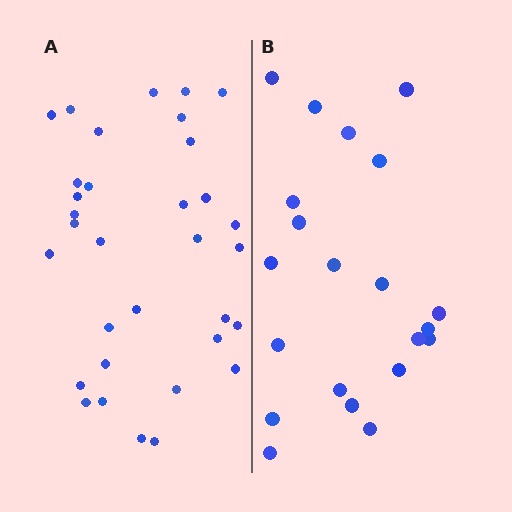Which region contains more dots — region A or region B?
Region A (the left region) has more dots.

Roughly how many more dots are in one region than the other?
Region A has roughly 12 or so more dots than region B.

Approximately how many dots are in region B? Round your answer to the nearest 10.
About 20 dots. (The exact count is 21, which rounds to 20.)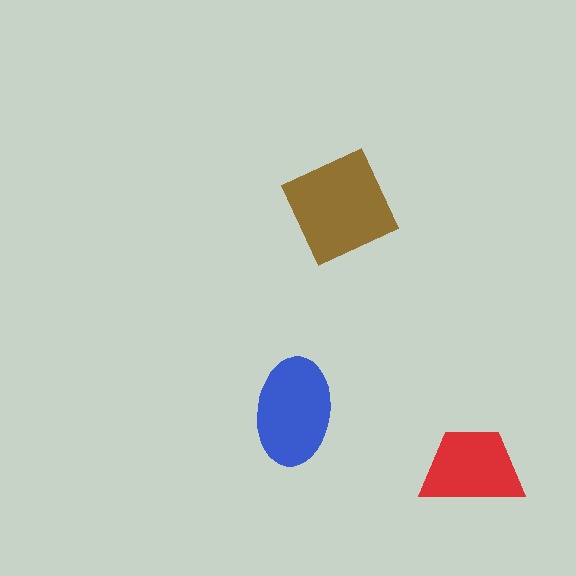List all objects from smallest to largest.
The red trapezoid, the blue ellipse, the brown square.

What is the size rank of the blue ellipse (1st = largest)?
2nd.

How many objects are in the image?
There are 3 objects in the image.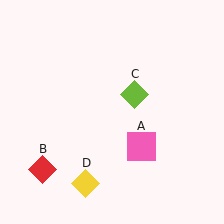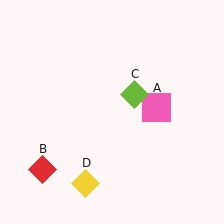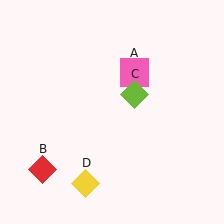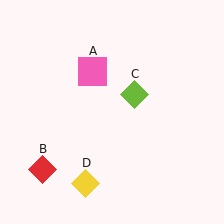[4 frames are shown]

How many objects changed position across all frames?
1 object changed position: pink square (object A).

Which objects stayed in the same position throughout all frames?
Red diamond (object B) and lime diamond (object C) and yellow diamond (object D) remained stationary.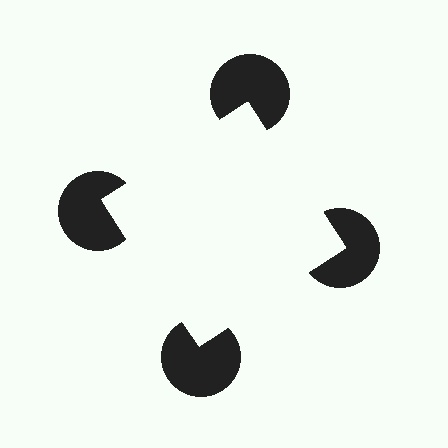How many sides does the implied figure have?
4 sides.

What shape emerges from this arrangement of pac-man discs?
An illusory square — its edges are inferred from the aligned wedge cuts in the pac-man discs, not physically drawn.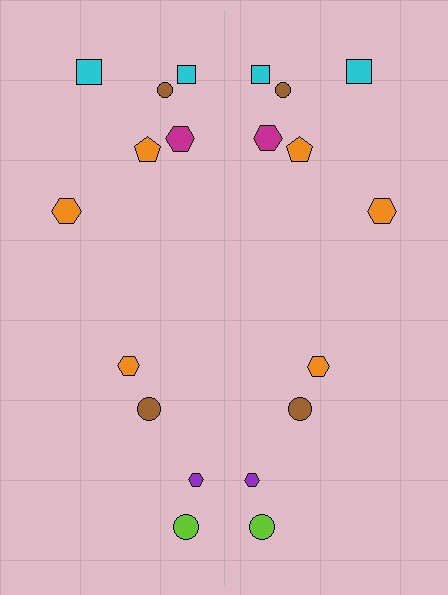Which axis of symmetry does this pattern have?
The pattern has a vertical axis of symmetry running through the center of the image.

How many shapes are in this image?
There are 20 shapes in this image.